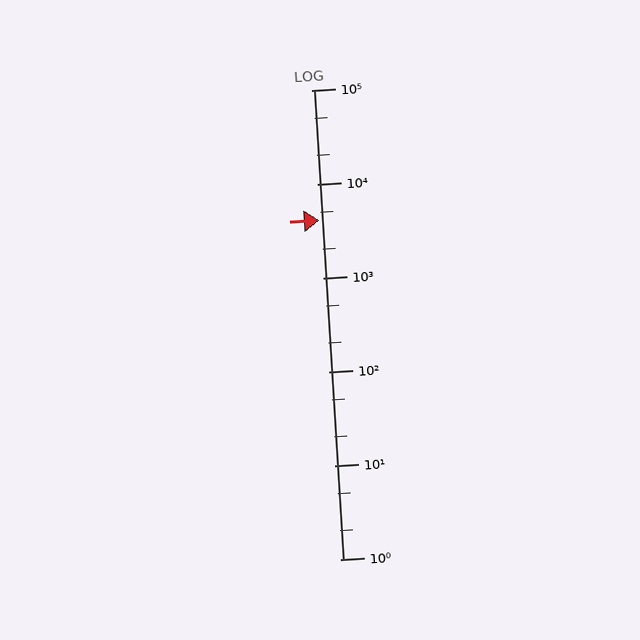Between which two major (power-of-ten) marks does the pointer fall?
The pointer is between 1000 and 10000.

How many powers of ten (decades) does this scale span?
The scale spans 5 decades, from 1 to 100000.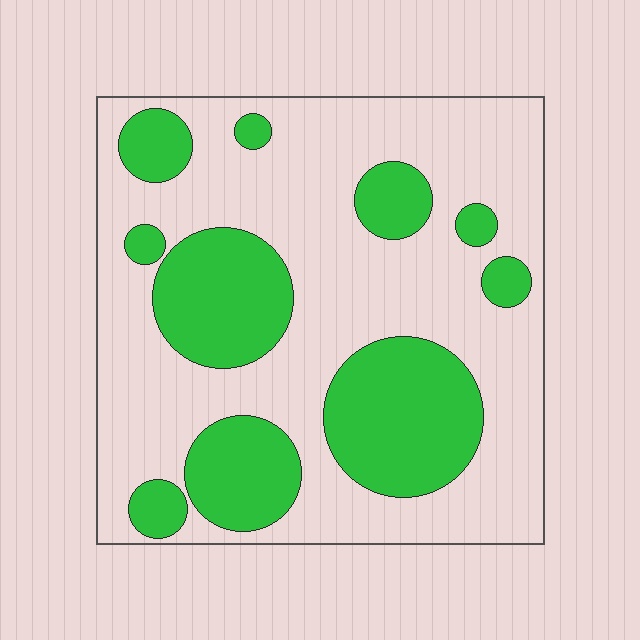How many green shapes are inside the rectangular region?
10.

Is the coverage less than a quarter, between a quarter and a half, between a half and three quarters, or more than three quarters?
Between a quarter and a half.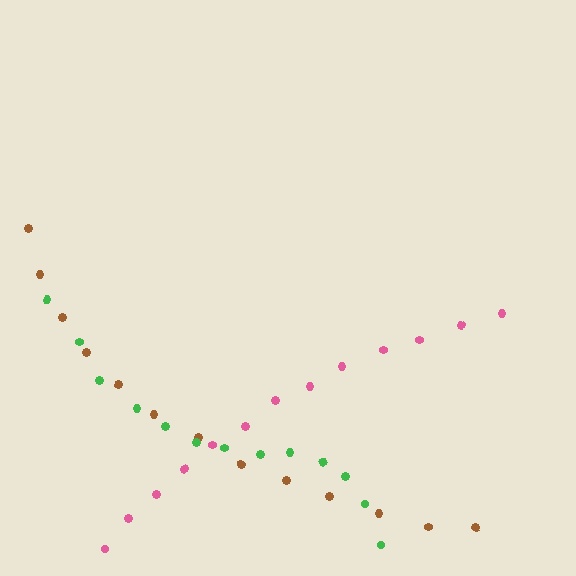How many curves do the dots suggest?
There are 3 distinct paths.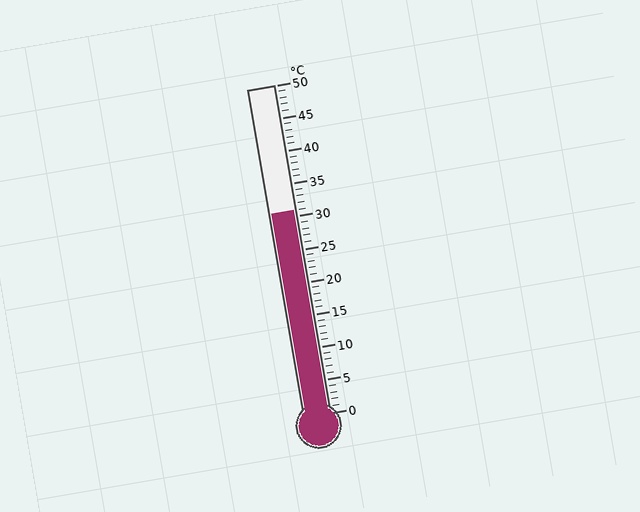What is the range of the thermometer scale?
The thermometer scale ranges from 0°C to 50°C.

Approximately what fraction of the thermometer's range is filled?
The thermometer is filled to approximately 60% of its range.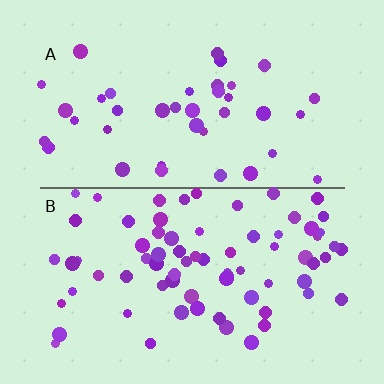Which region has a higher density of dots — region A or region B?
B (the bottom).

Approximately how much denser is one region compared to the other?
Approximately 1.8× — region B over region A.